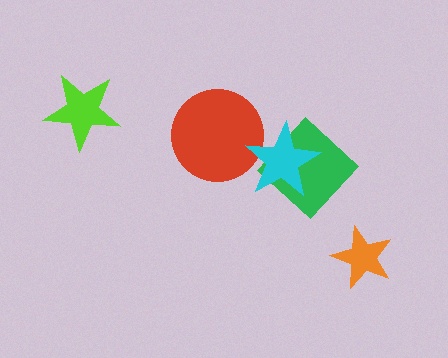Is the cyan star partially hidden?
No, no other shape covers it.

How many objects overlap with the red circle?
1 object overlaps with the red circle.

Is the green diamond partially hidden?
Yes, it is partially covered by another shape.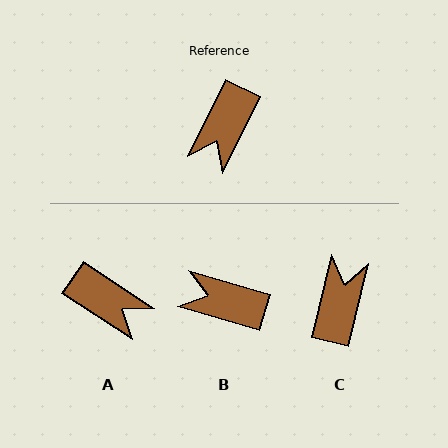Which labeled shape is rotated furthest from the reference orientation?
C, about 168 degrees away.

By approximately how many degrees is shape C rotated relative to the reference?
Approximately 168 degrees clockwise.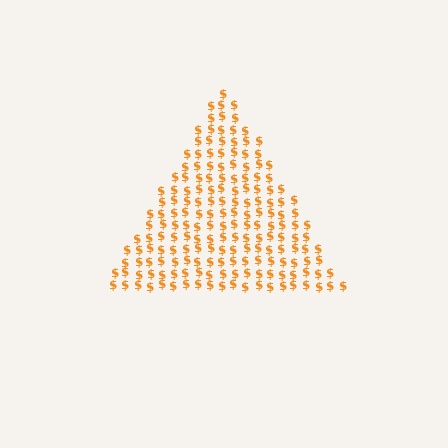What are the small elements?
The small elements are dollar signs.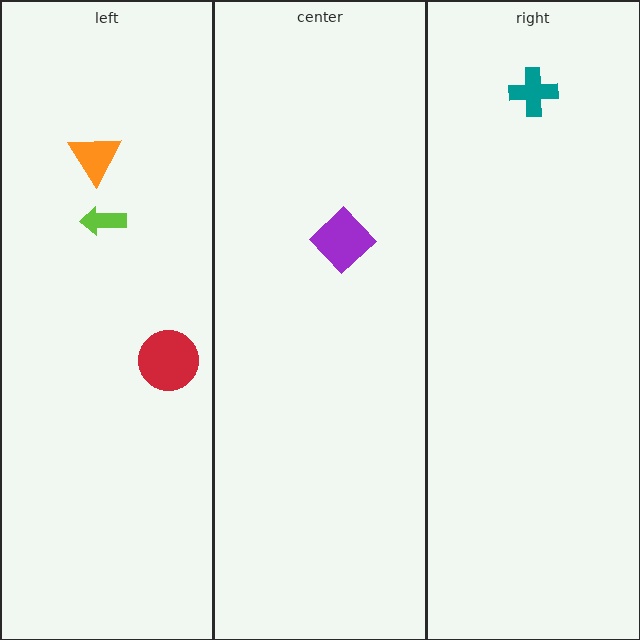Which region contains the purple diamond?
The center region.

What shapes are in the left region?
The red circle, the orange triangle, the lime arrow.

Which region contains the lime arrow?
The left region.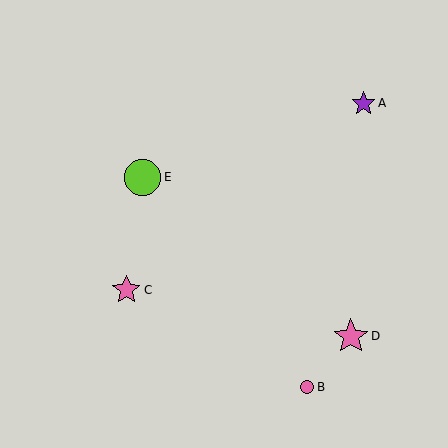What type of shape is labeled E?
Shape E is a lime circle.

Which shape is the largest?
The lime circle (labeled E) is the largest.